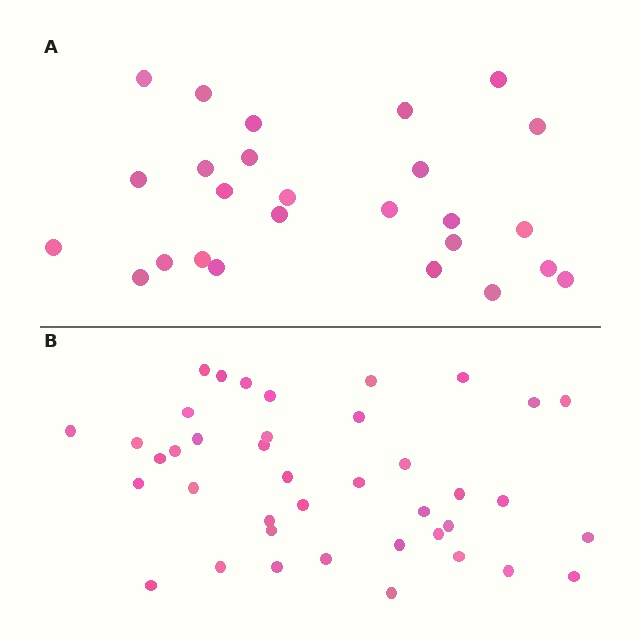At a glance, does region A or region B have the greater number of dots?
Region B (the bottom region) has more dots.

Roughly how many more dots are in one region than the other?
Region B has approximately 15 more dots than region A.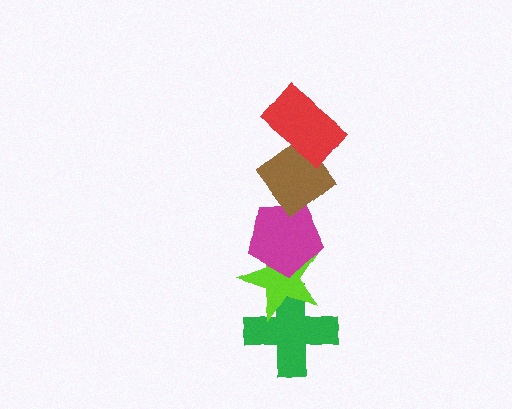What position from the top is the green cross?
The green cross is 5th from the top.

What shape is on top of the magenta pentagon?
The brown diamond is on top of the magenta pentagon.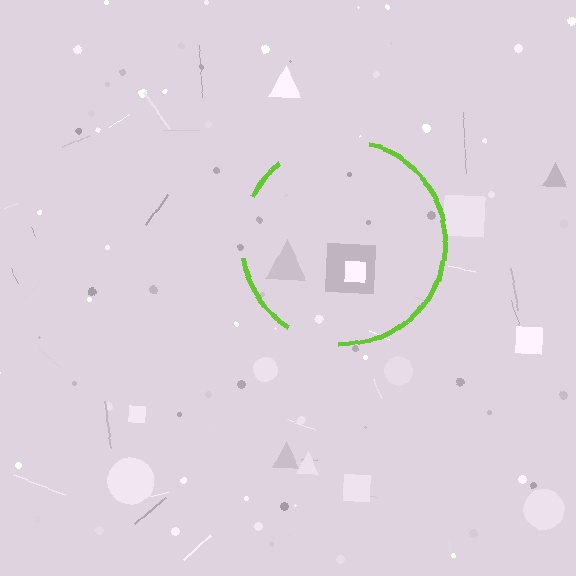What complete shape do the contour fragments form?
The contour fragments form a circle.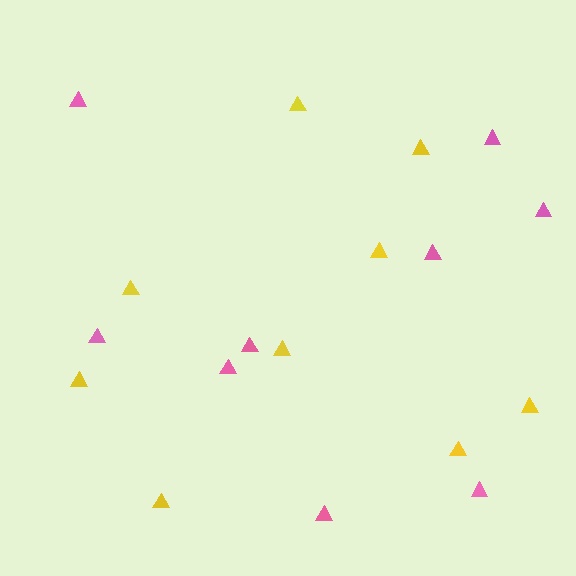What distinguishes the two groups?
There are 2 groups: one group of pink triangles (9) and one group of yellow triangles (9).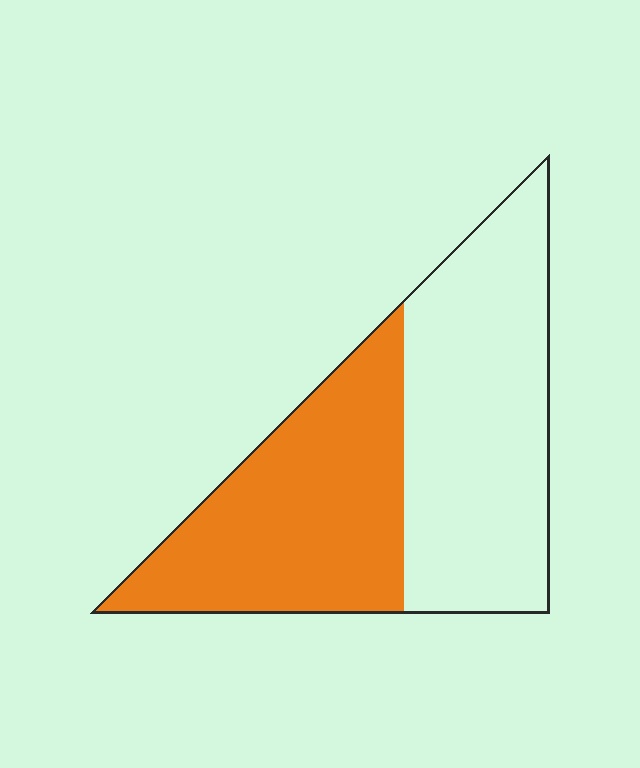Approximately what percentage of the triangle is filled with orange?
Approximately 45%.